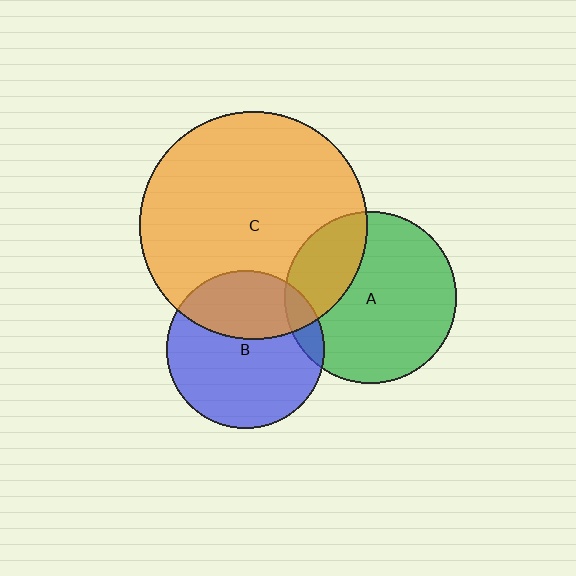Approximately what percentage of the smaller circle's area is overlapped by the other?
Approximately 35%.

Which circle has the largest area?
Circle C (orange).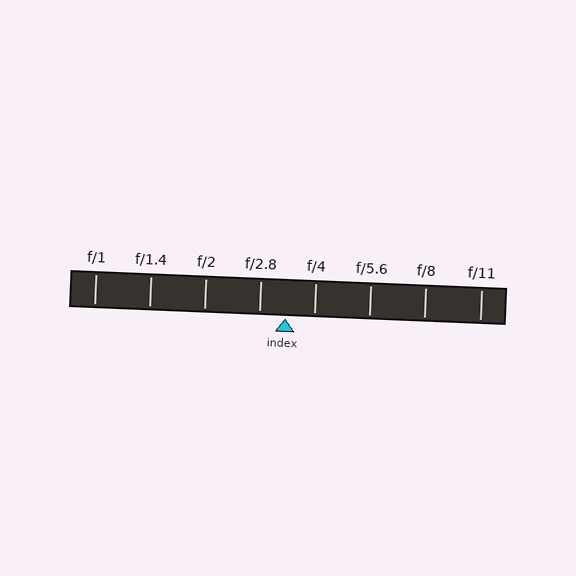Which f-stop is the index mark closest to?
The index mark is closest to f/2.8.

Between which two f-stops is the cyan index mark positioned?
The index mark is between f/2.8 and f/4.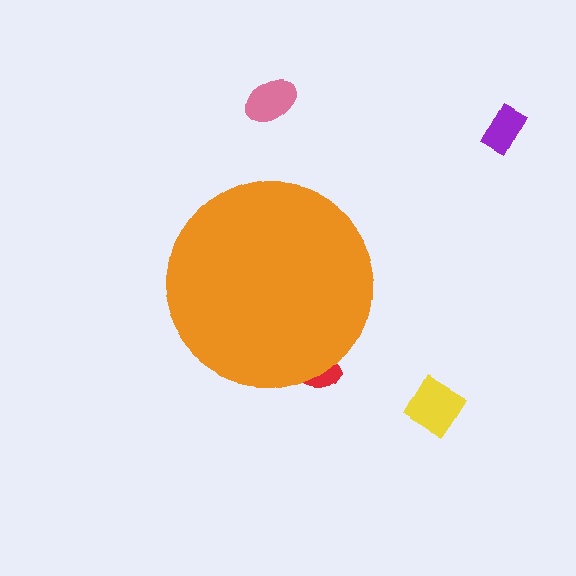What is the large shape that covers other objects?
An orange circle.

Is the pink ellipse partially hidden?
No, the pink ellipse is fully visible.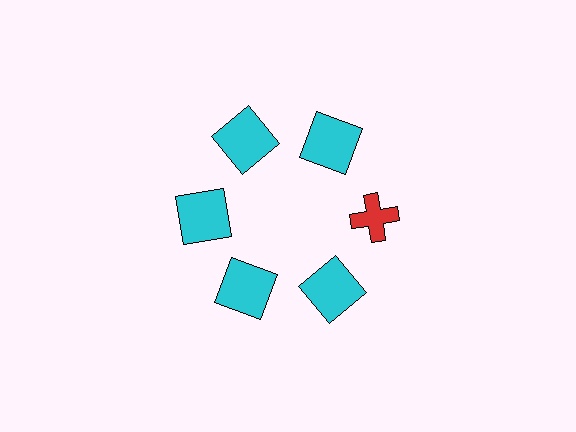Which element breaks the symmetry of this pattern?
The red cross at roughly the 3 o'clock position breaks the symmetry. All other shapes are cyan squares.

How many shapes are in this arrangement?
There are 6 shapes arranged in a ring pattern.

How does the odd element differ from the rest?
It differs in both color (red instead of cyan) and shape (cross instead of square).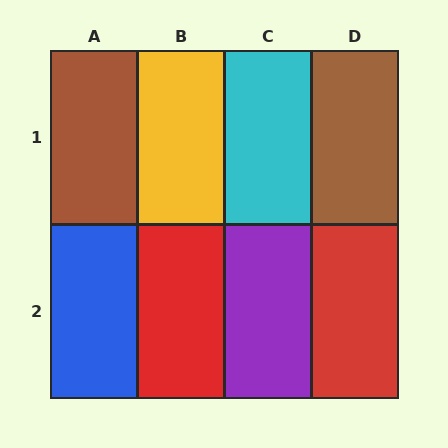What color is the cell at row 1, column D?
Brown.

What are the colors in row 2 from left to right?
Blue, red, purple, red.